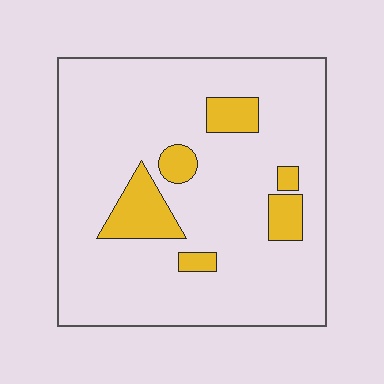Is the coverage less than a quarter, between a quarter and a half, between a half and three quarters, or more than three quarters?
Less than a quarter.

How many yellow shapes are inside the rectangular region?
6.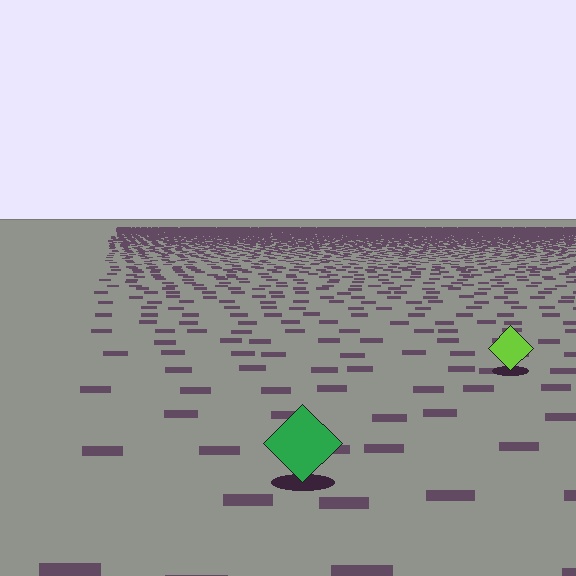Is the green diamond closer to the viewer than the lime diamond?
Yes. The green diamond is closer — you can tell from the texture gradient: the ground texture is coarser near it.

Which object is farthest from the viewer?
The lime diamond is farthest from the viewer. It appears smaller and the ground texture around it is denser.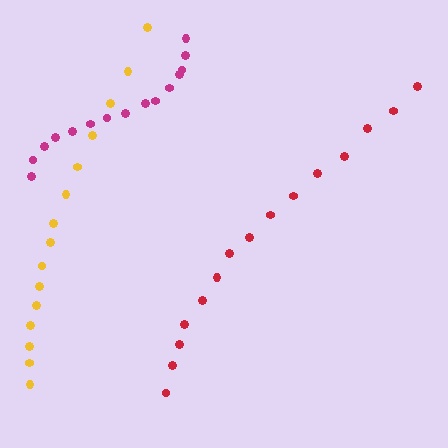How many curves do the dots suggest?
There are 3 distinct paths.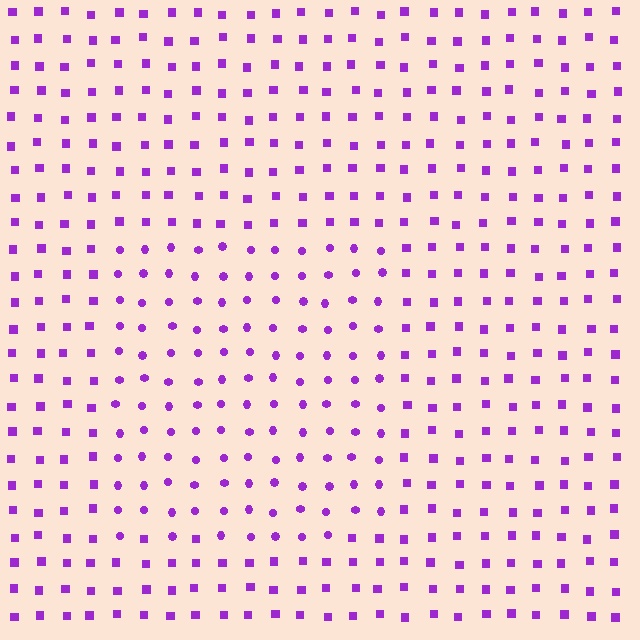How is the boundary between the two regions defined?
The boundary is defined by a change in element shape: circles inside vs. squares outside. All elements share the same color and spacing.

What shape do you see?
I see a rectangle.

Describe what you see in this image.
The image is filled with small purple elements arranged in a uniform grid. A rectangle-shaped region contains circles, while the surrounding area contains squares. The boundary is defined purely by the change in element shape.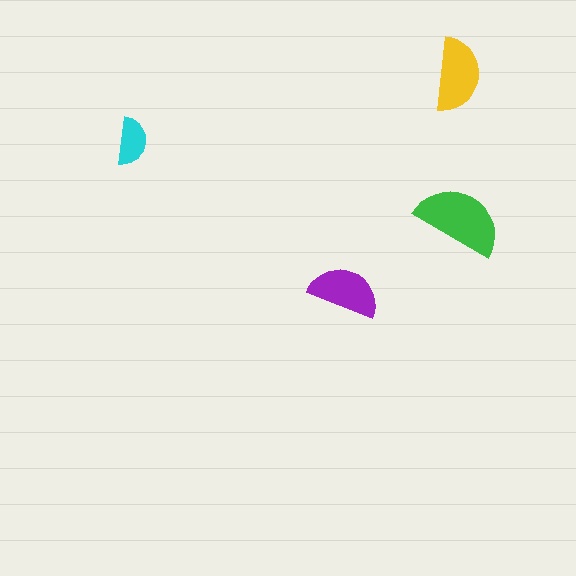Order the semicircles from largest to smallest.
the green one, the yellow one, the purple one, the cyan one.